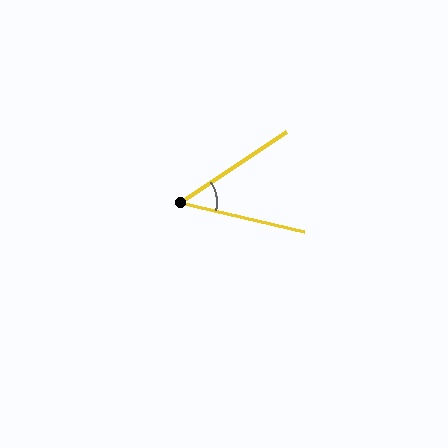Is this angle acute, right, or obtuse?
It is acute.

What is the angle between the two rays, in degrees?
Approximately 47 degrees.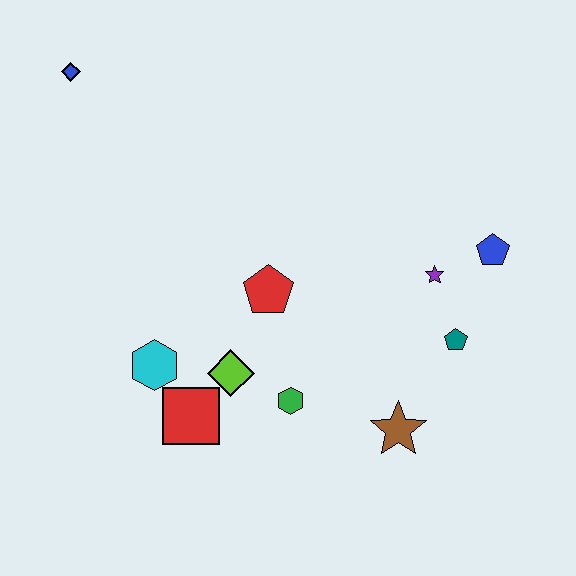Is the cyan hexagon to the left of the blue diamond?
No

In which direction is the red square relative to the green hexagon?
The red square is to the left of the green hexagon.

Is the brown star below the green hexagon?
Yes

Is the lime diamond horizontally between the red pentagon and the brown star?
No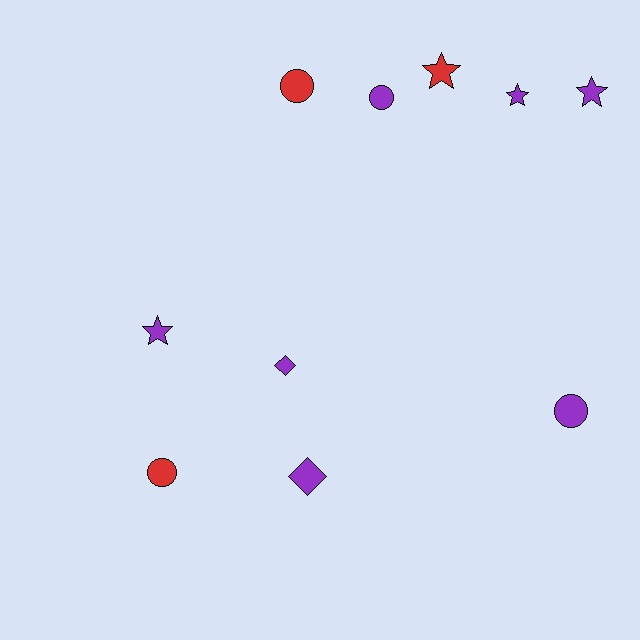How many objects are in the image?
There are 10 objects.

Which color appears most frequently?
Purple, with 7 objects.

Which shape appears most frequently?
Star, with 4 objects.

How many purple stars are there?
There are 3 purple stars.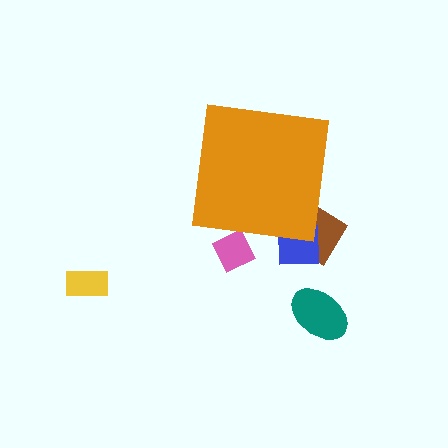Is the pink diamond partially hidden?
Yes, the pink diamond is partially hidden behind the orange square.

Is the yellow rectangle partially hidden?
No, the yellow rectangle is fully visible.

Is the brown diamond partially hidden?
Yes, the brown diamond is partially hidden behind the orange square.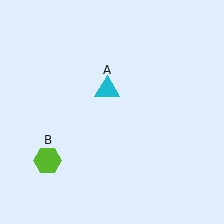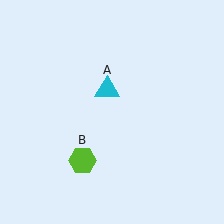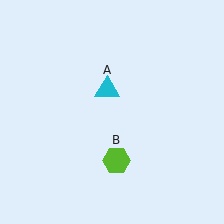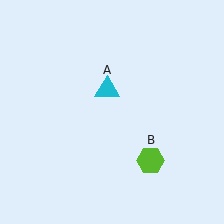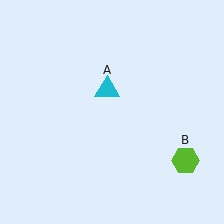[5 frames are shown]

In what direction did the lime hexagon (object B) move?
The lime hexagon (object B) moved right.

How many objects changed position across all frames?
1 object changed position: lime hexagon (object B).